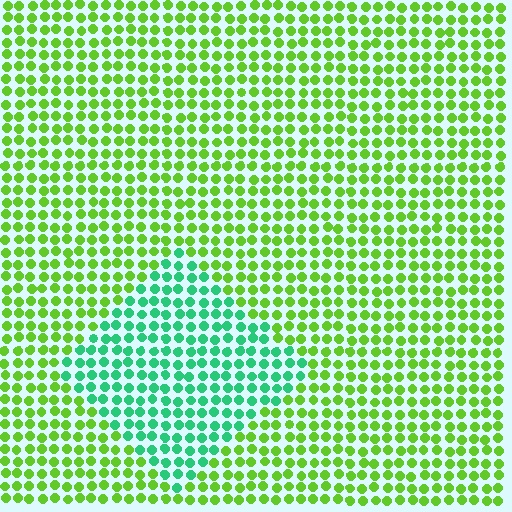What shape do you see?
I see a diamond.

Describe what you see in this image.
The image is filled with small lime elements in a uniform arrangement. A diamond-shaped region is visible where the elements are tinted to a slightly different hue, forming a subtle color boundary.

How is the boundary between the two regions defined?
The boundary is defined purely by a slight shift in hue (about 51 degrees). Spacing, size, and orientation are identical on both sides.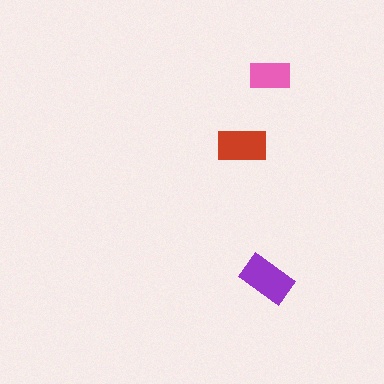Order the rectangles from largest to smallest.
the purple one, the red one, the pink one.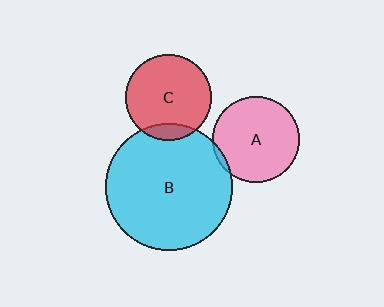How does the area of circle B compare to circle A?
Approximately 2.2 times.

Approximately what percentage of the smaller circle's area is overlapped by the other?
Approximately 10%.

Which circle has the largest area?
Circle B (cyan).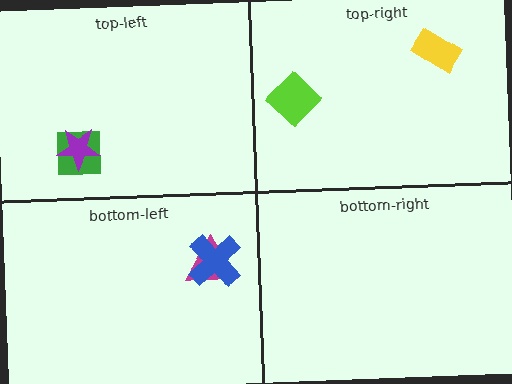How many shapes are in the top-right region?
2.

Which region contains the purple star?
The top-left region.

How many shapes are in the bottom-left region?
2.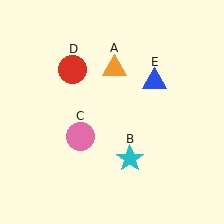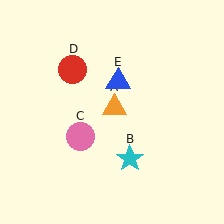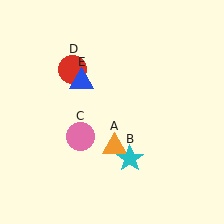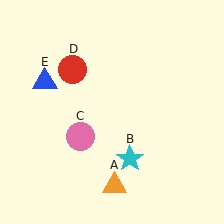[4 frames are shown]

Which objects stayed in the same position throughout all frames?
Cyan star (object B) and pink circle (object C) and red circle (object D) remained stationary.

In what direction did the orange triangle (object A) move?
The orange triangle (object A) moved down.